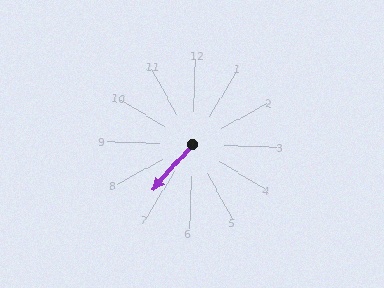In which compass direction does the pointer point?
Southwest.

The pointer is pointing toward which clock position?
Roughly 7 o'clock.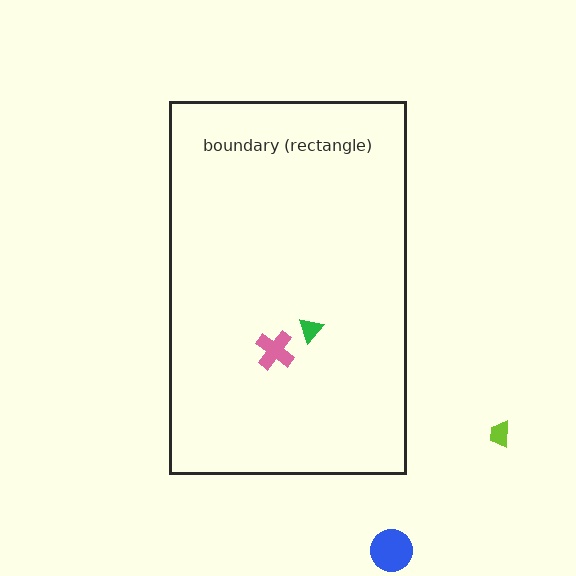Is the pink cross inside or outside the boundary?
Inside.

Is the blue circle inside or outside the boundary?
Outside.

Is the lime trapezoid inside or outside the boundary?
Outside.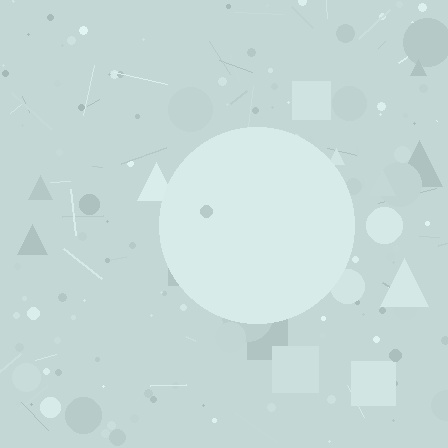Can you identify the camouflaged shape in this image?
The camouflaged shape is a circle.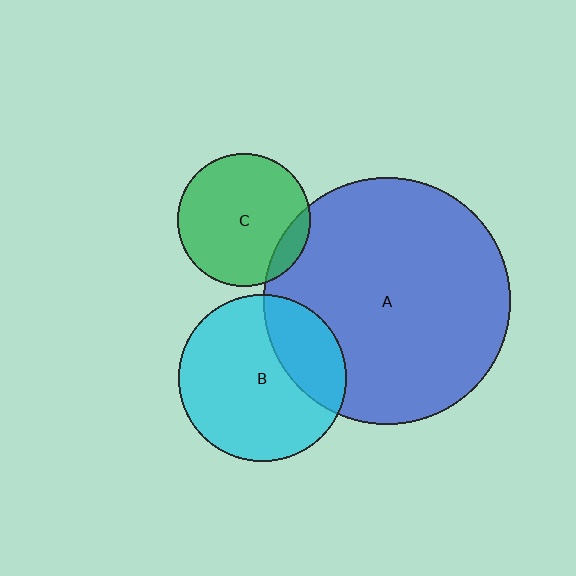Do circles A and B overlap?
Yes.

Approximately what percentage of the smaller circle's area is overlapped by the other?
Approximately 25%.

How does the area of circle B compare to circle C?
Approximately 1.6 times.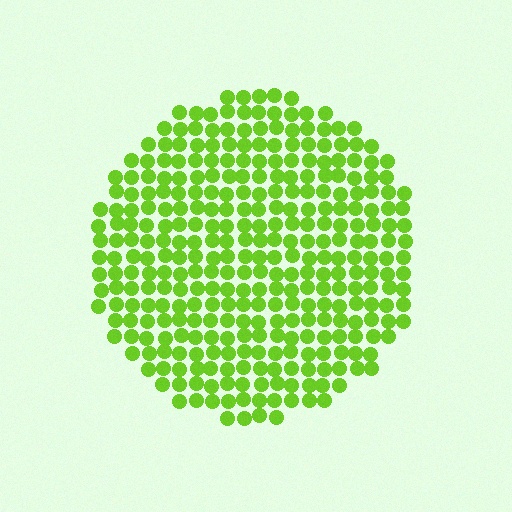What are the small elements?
The small elements are circles.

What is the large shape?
The large shape is a circle.